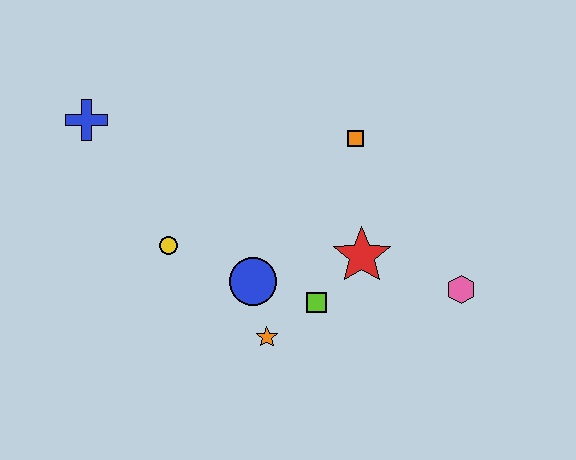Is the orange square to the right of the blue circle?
Yes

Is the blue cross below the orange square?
No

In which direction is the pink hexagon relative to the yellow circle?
The pink hexagon is to the right of the yellow circle.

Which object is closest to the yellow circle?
The blue circle is closest to the yellow circle.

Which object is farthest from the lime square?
The blue cross is farthest from the lime square.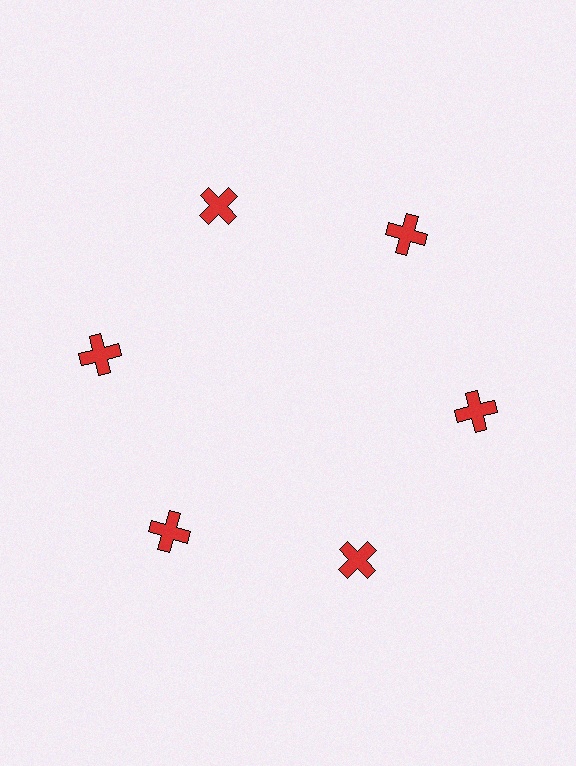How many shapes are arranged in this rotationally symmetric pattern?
There are 6 shapes, arranged in 6 groups of 1.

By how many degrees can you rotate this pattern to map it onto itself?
The pattern maps onto itself every 60 degrees of rotation.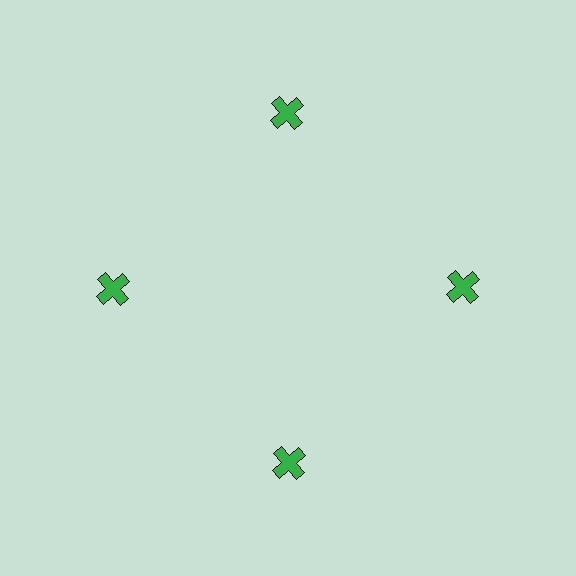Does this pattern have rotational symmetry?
Yes, this pattern has 4-fold rotational symmetry. It looks the same after rotating 90 degrees around the center.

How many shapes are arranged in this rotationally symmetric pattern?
There are 4 shapes, arranged in 4 groups of 1.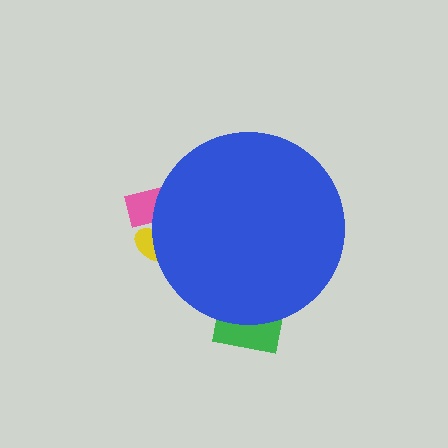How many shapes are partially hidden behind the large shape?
3 shapes are partially hidden.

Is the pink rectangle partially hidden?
Yes, the pink rectangle is partially hidden behind the blue circle.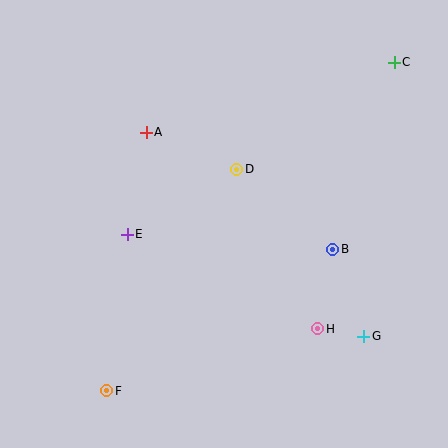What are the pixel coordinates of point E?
Point E is at (127, 234).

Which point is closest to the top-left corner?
Point A is closest to the top-left corner.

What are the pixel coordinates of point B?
Point B is at (333, 249).